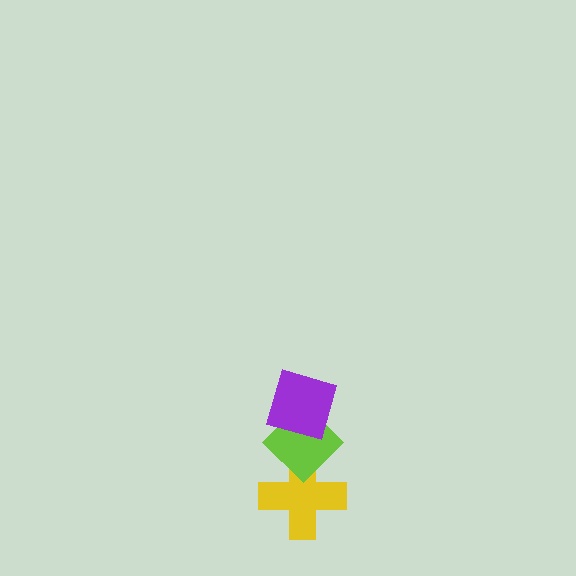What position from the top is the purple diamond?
The purple diamond is 1st from the top.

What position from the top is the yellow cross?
The yellow cross is 3rd from the top.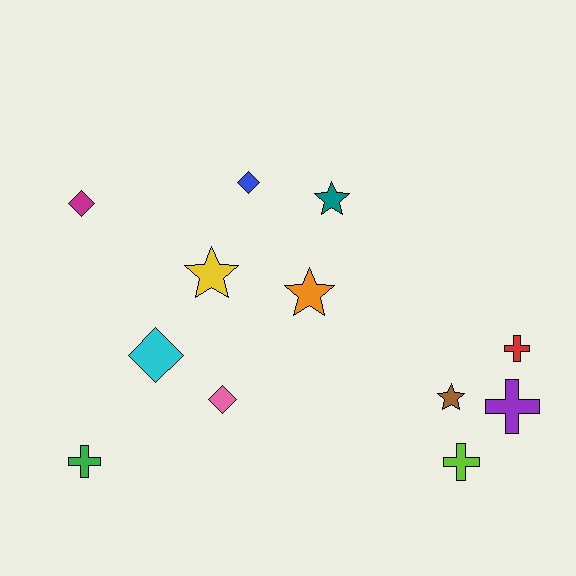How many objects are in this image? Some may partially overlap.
There are 12 objects.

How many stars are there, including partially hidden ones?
There are 4 stars.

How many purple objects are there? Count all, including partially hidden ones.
There is 1 purple object.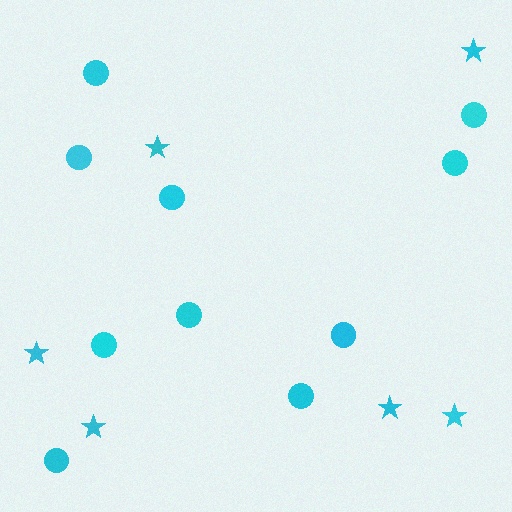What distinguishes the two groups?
There are 2 groups: one group of stars (6) and one group of circles (10).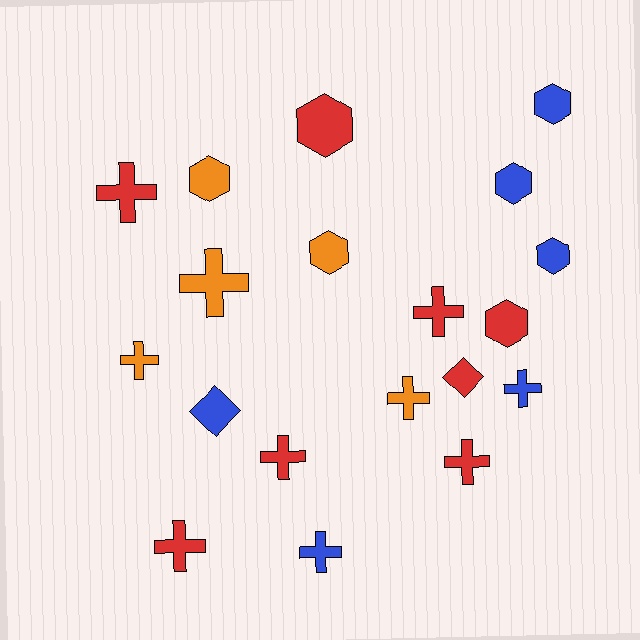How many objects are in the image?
There are 19 objects.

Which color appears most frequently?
Red, with 8 objects.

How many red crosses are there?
There are 5 red crosses.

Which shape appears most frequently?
Cross, with 10 objects.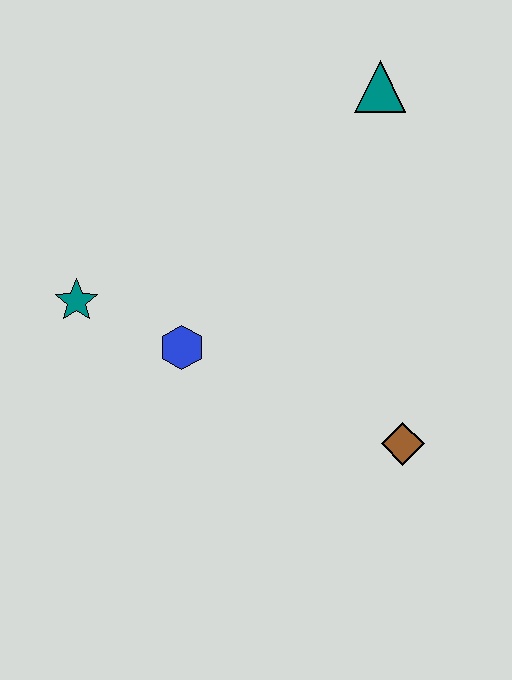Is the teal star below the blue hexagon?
No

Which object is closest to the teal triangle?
The blue hexagon is closest to the teal triangle.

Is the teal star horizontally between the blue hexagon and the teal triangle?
No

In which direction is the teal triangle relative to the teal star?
The teal triangle is to the right of the teal star.